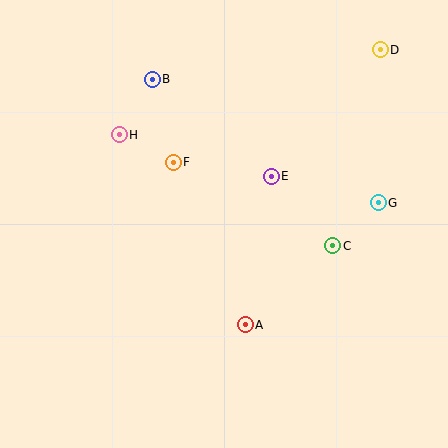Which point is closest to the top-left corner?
Point B is closest to the top-left corner.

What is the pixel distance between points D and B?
The distance between D and B is 230 pixels.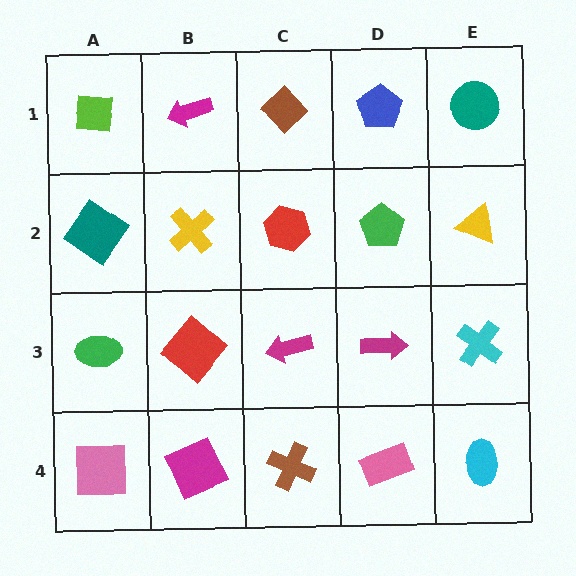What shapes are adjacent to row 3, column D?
A green pentagon (row 2, column D), a pink rectangle (row 4, column D), a magenta arrow (row 3, column C), a cyan cross (row 3, column E).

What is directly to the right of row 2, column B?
A red hexagon.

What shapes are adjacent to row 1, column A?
A teal diamond (row 2, column A), a magenta arrow (row 1, column B).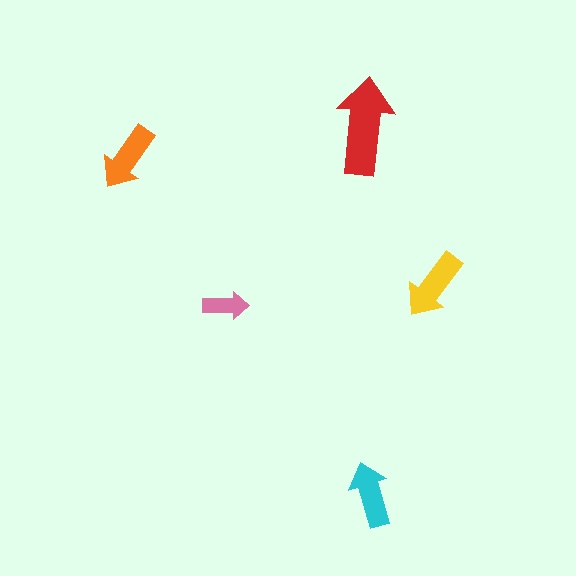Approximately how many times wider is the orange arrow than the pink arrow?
About 1.5 times wider.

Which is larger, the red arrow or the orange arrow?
The red one.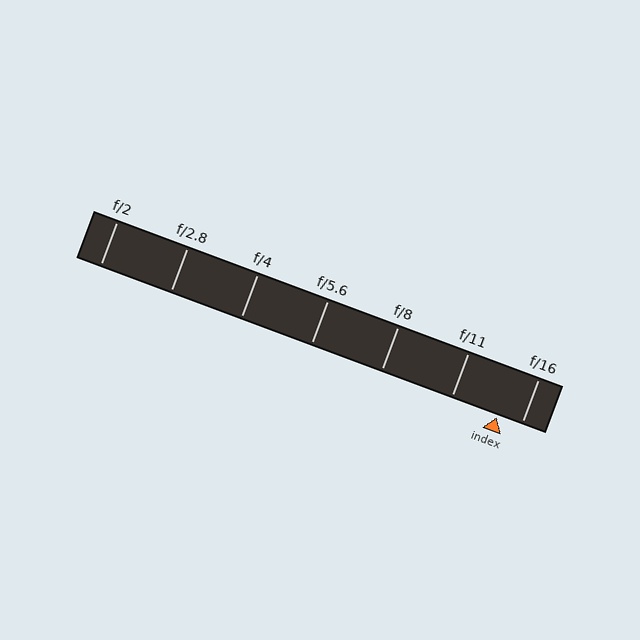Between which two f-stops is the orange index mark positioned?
The index mark is between f/11 and f/16.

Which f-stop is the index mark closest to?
The index mark is closest to f/16.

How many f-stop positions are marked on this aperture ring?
There are 7 f-stop positions marked.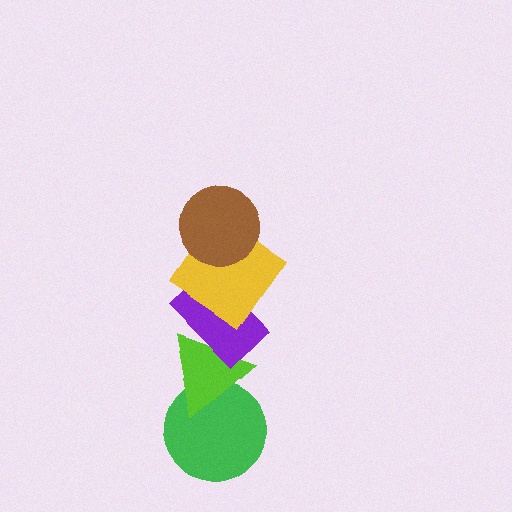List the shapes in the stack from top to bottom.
From top to bottom: the brown circle, the yellow diamond, the purple rectangle, the lime triangle, the green circle.